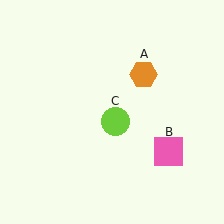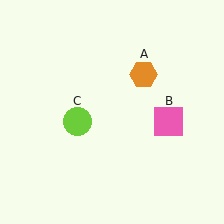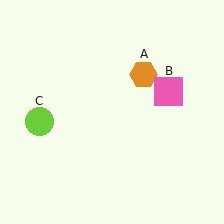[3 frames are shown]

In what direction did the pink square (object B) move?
The pink square (object B) moved up.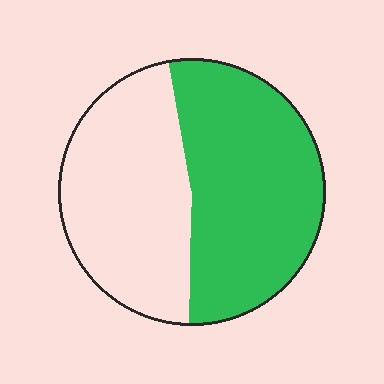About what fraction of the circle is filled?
About one half (1/2).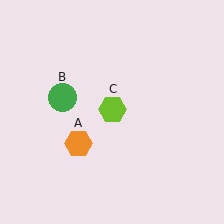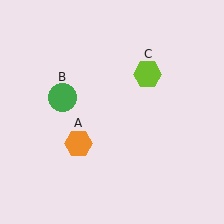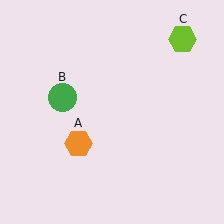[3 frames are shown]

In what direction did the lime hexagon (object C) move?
The lime hexagon (object C) moved up and to the right.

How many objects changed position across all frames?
1 object changed position: lime hexagon (object C).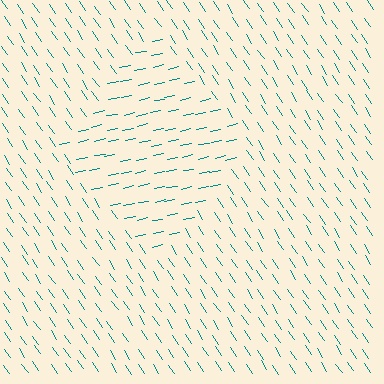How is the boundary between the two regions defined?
The boundary is defined purely by a change in line orientation (approximately 68 degrees difference). All lines are the same color and thickness.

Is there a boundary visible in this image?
Yes, there is a texture boundary formed by a change in line orientation.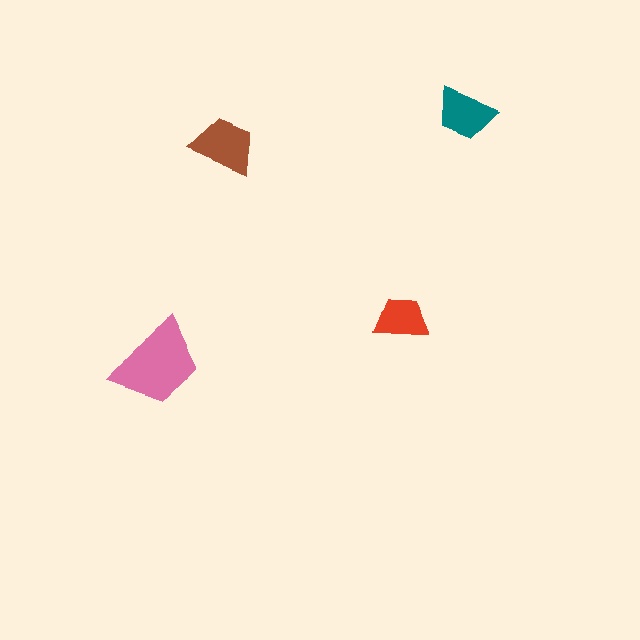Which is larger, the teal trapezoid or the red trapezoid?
The teal one.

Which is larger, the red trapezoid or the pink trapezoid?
The pink one.